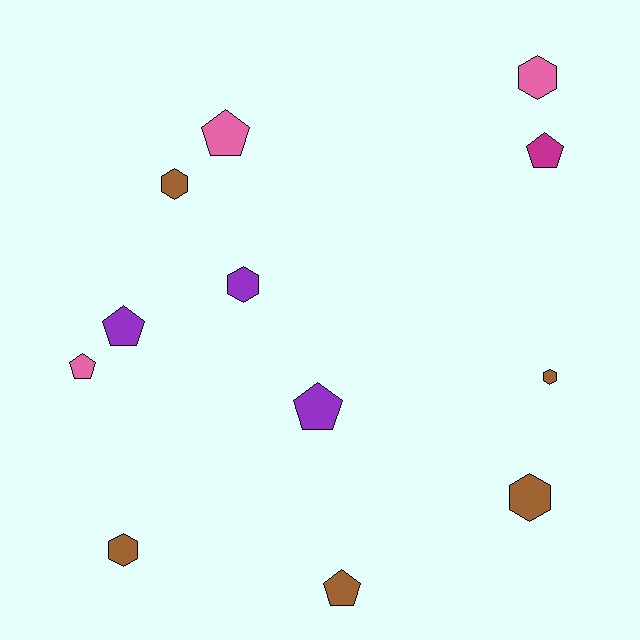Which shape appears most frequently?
Pentagon, with 6 objects.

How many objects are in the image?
There are 12 objects.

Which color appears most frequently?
Brown, with 5 objects.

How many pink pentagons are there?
There are 2 pink pentagons.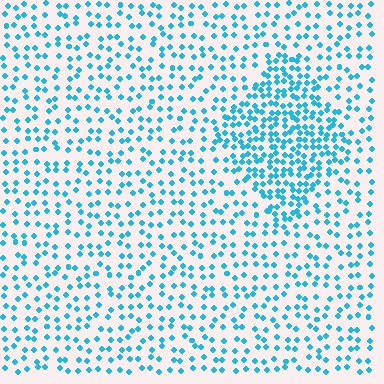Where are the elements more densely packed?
The elements are more densely packed inside the diamond boundary.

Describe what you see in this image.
The image contains small cyan elements arranged at two different densities. A diamond-shaped region is visible where the elements are more densely packed than the surrounding area.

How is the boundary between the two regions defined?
The boundary is defined by a change in element density (approximately 2.1x ratio). All elements are the same color, size, and shape.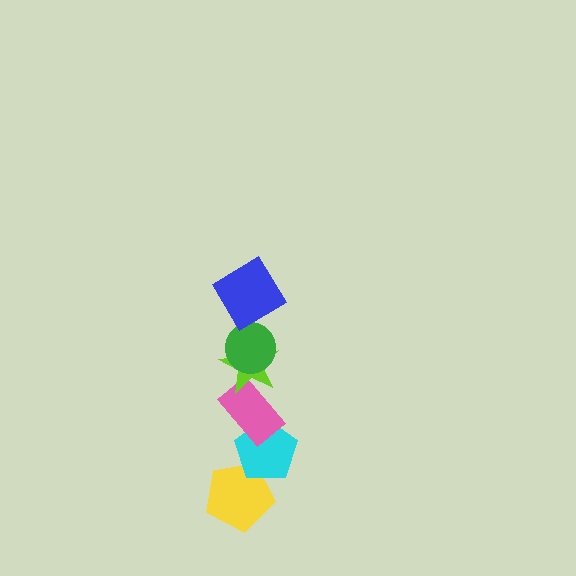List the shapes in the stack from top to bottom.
From top to bottom: the blue diamond, the green circle, the lime star, the pink rectangle, the cyan pentagon, the yellow pentagon.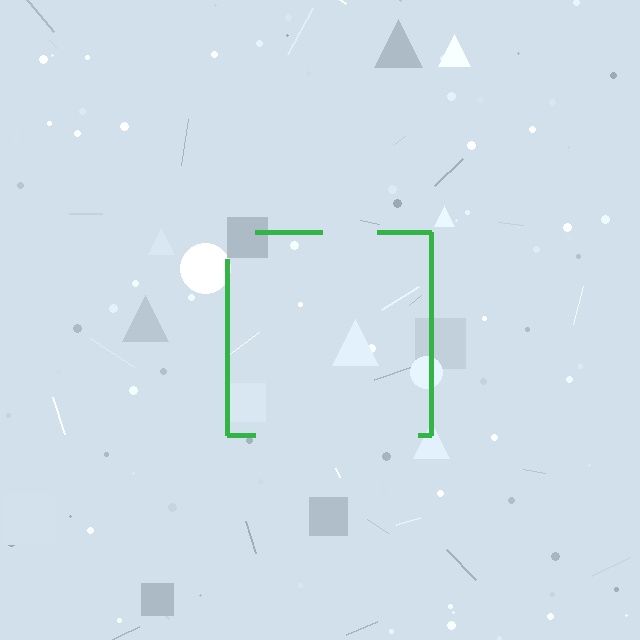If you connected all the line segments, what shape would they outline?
They would outline a square.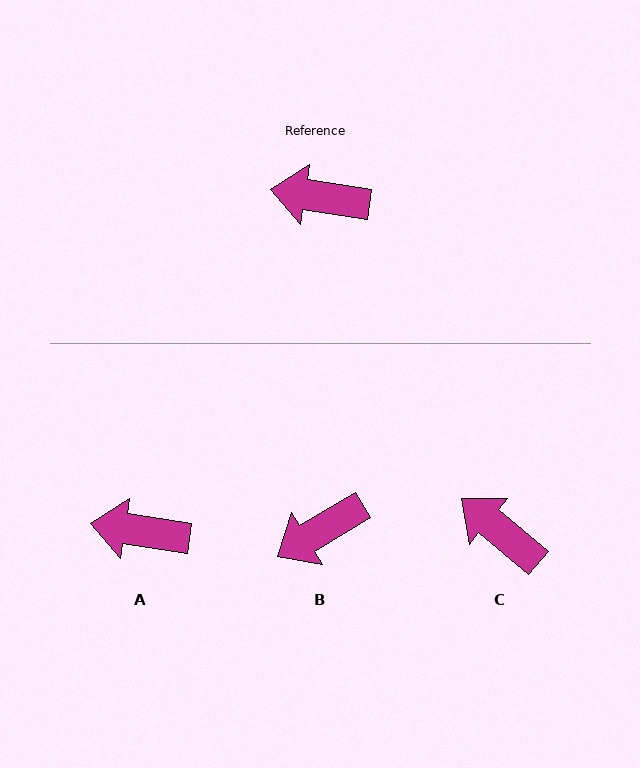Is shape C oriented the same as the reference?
No, it is off by about 31 degrees.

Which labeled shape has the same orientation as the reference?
A.